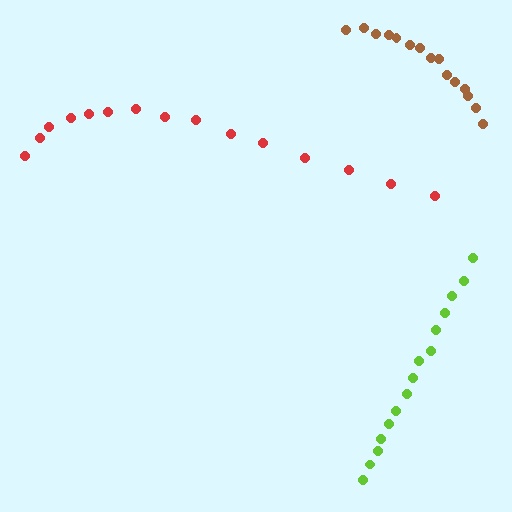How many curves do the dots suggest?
There are 3 distinct paths.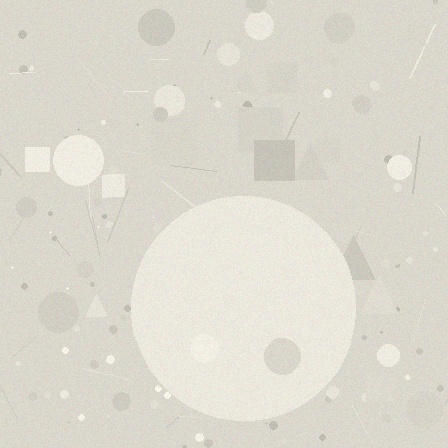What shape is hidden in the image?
A circle is hidden in the image.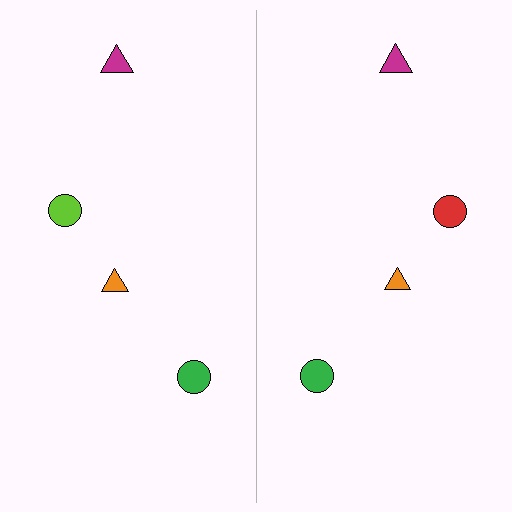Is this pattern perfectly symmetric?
No, the pattern is not perfectly symmetric. The red circle on the right side breaks the symmetry — its mirror counterpart is lime.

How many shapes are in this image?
There are 8 shapes in this image.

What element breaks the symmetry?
The red circle on the right side breaks the symmetry — its mirror counterpart is lime.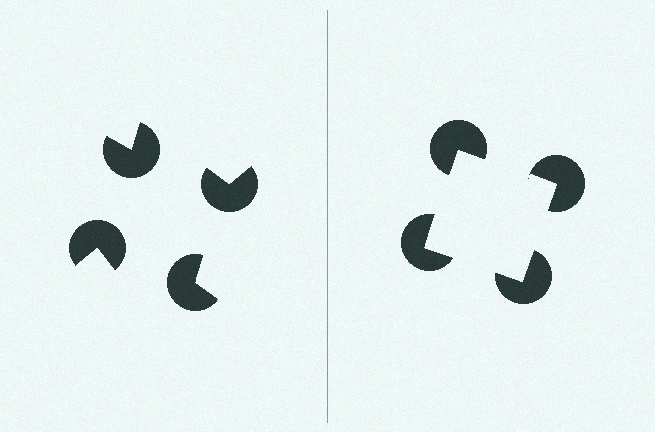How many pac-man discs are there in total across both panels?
8 — 4 on each side.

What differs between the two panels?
The pac-man discs are positioned identically on both sides; only the wedge orientations differ. On the right they align to a square; on the left they are misaligned.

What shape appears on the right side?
An illusory square.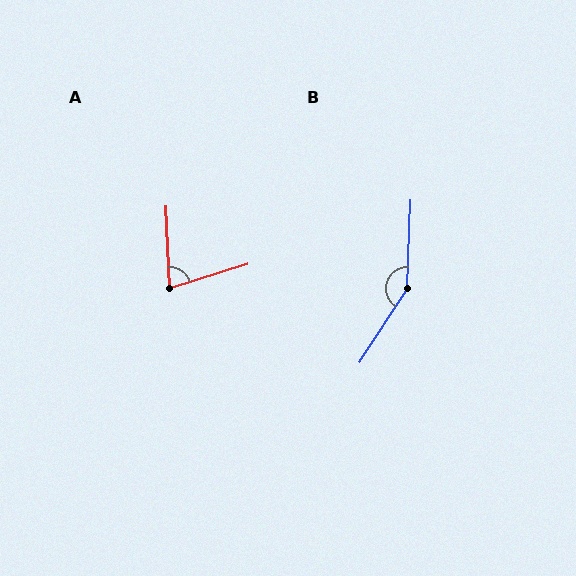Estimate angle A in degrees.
Approximately 76 degrees.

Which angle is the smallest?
A, at approximately 76 degrees.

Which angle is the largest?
B, at approximately 149 degrees.